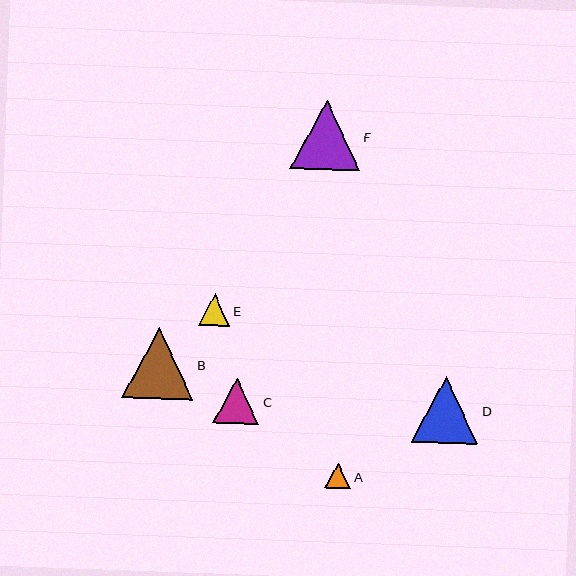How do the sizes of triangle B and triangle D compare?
Triangle B and triangle D are approximately the same size.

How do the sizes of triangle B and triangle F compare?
Triangle B and triangle F are approximately the same size.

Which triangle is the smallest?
Triangle A is the smallest with a size of approximately 26 pixels.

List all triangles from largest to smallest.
From largest to smallest: B, F, D, C, E, A.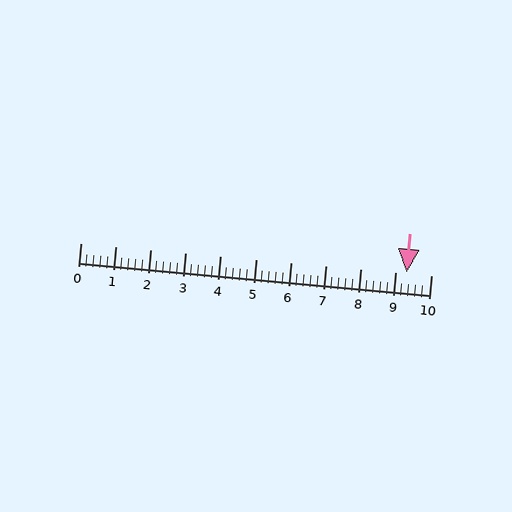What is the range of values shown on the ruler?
The ruler shows values from 0 to 10.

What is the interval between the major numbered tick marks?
The major tick marks are spaced 1 units apart.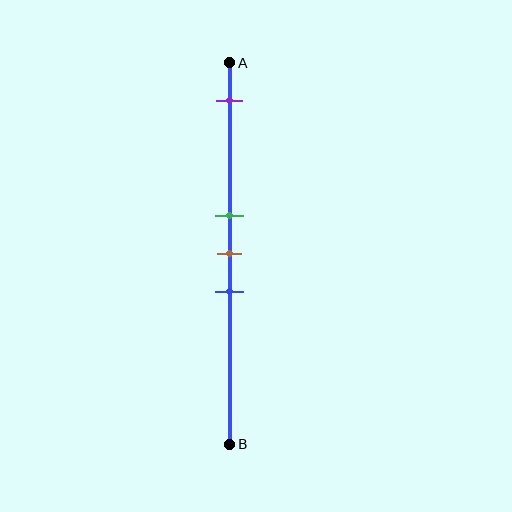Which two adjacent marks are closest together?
The green and brown marks are the closest adjacent pair.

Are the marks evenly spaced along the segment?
No, the marks are not evenly spaced.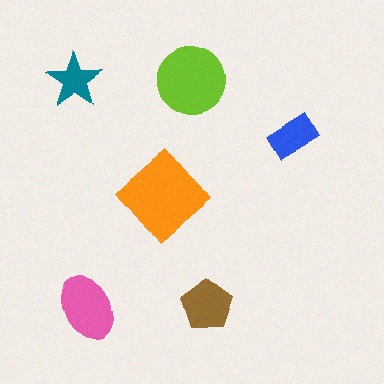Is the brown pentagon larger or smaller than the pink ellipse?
Smaller.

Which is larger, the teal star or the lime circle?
The lime circle.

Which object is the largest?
The orange diamond.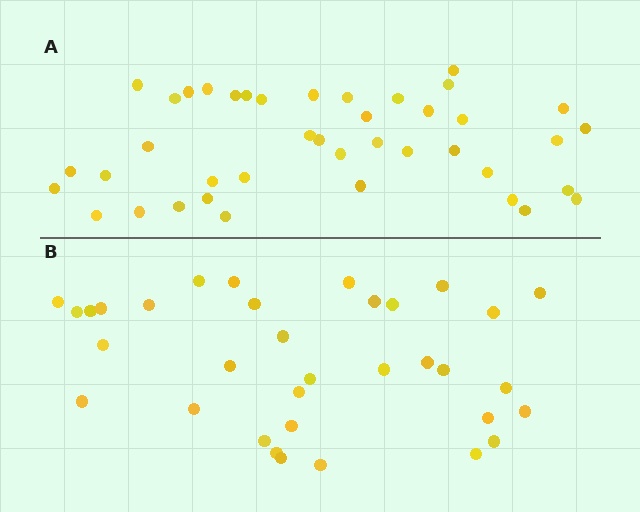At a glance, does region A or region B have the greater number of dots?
Region A (the top region) has more dots.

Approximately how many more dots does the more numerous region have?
Region A has roughly 8 or so more dots than region B.